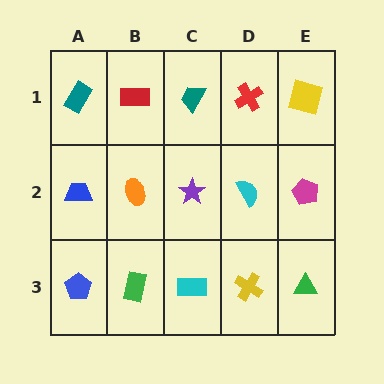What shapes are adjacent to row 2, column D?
A red cross (row 1, column D), a yellow cross (row 3, column D), a purple star (row 2, column C), a magenta pentagon (row 2, column E).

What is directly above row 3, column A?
A blue trapezoid.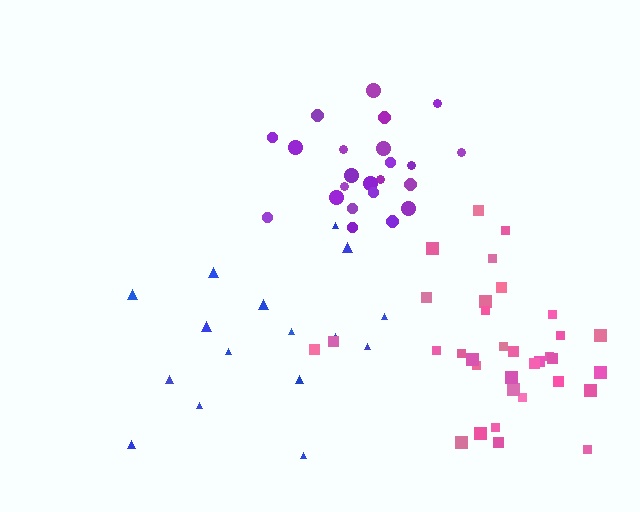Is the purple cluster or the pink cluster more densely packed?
Purple.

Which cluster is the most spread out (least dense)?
Blue.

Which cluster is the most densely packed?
Purple.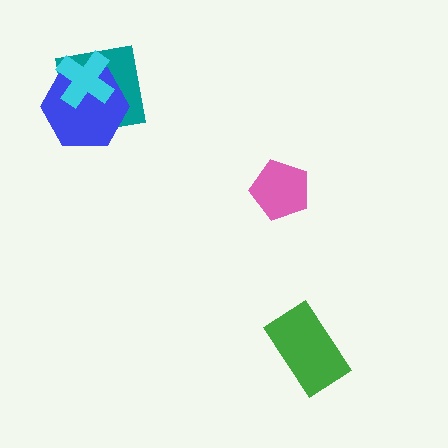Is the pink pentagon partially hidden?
No, no other shape covers it.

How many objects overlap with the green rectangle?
0 objects overlap with the green rectangle.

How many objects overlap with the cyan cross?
2 objects overlap with the cyan cross.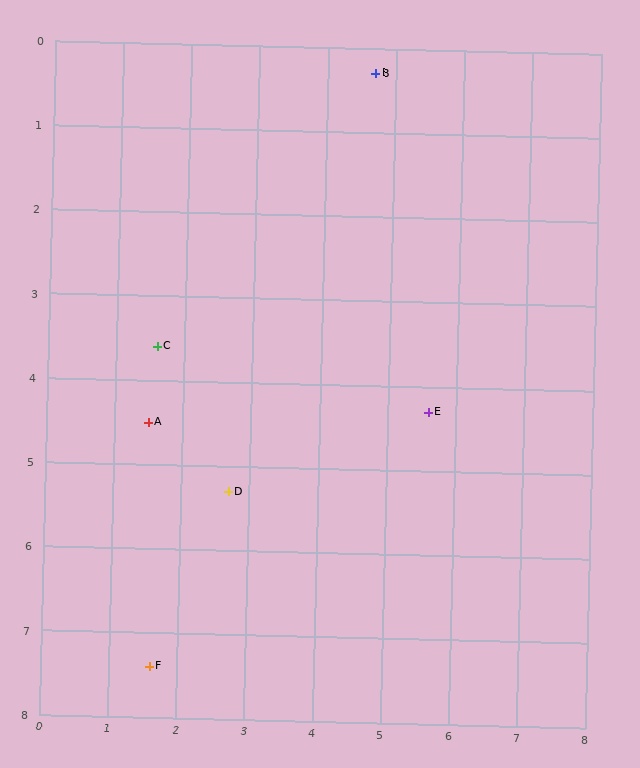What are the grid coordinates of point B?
Point B is at approximately (4.7, 0.3).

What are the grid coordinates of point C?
Point C is at approximately (1.6, 3.6).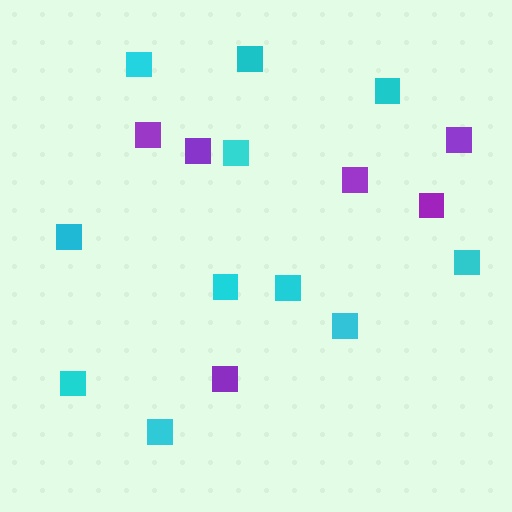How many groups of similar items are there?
There are 2 groups: one group of purple squares (6) and one group of cyan squares (11).